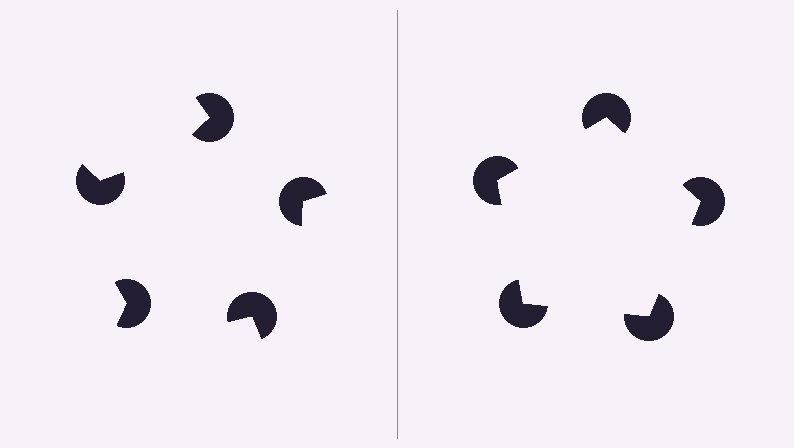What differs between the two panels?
The pac-man discs are positioned identically on both sides; only the wedge orientations differ. On the right they align to a pentagon; on the left they are misaligned.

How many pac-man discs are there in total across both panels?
10 — 5 on each side.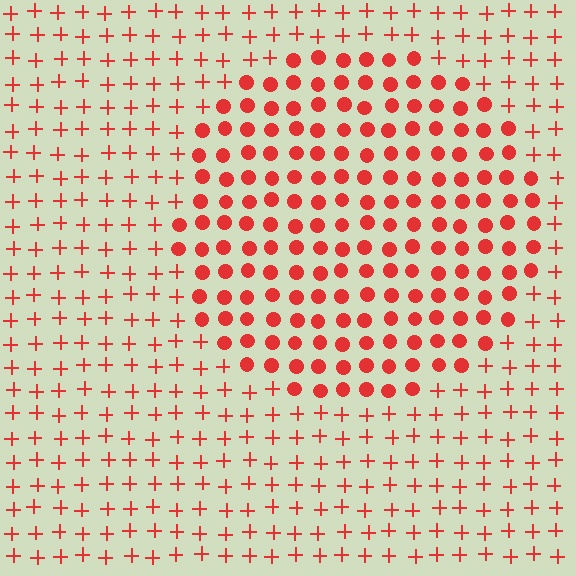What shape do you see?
I see a circle.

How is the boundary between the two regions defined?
The boundary is defined by a change in element shape: circles inside vs. plus signs outside. All elements share the same color and spacing.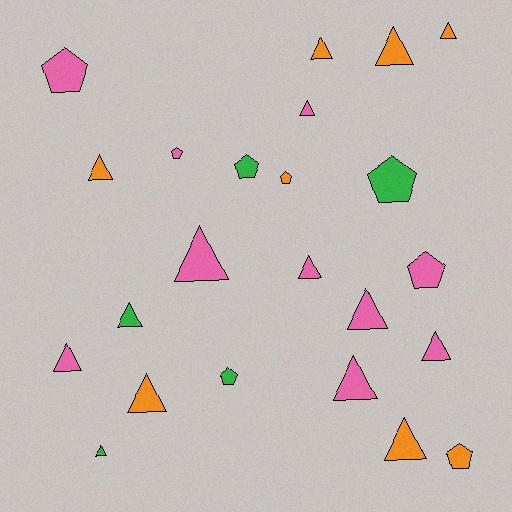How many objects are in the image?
There are 23 objects.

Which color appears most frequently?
Pink, with 10 objects.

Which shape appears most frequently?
Triangle, with 15 objects.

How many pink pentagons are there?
There are 3 pink pentagons.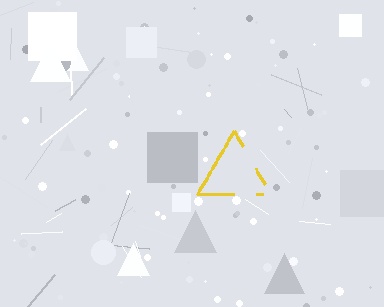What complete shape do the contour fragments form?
The contour fragments form a triangle.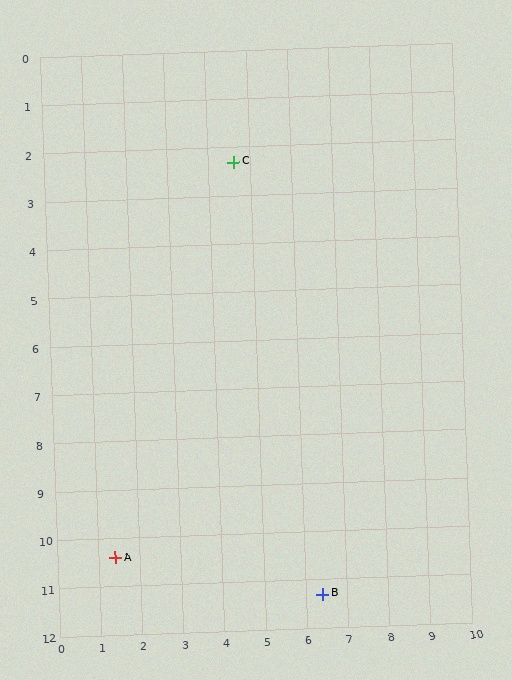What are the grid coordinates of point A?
Point A is at approximately (1.4, 10.4).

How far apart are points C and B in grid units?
Points C and B are about 9.2 grid units apart.